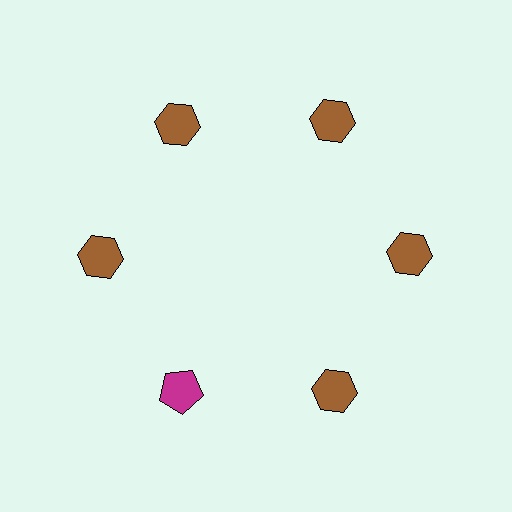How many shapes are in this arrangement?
There are 6 shapes arranged in a ring pattern.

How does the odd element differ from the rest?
It differs in both color (magenta instead of brown) and shape (pentagon instead of hexagon).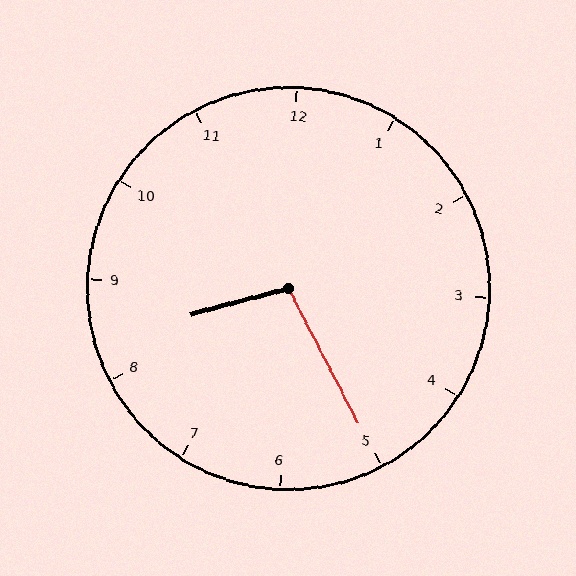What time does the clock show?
8:25.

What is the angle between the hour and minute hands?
Approximately 102 degrees.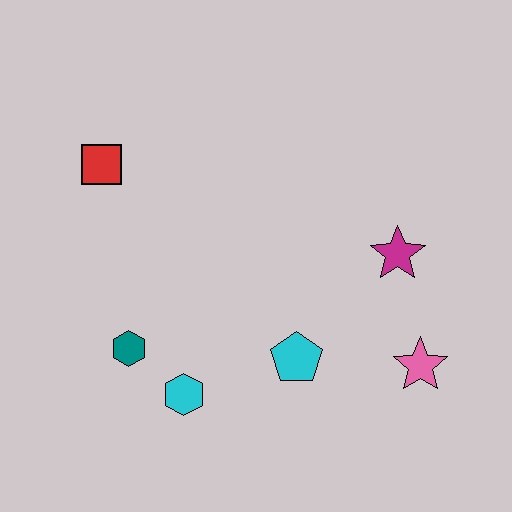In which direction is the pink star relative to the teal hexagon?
The pink star is to the right of the teal hexagon.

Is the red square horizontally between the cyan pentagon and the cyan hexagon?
No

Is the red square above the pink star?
Yes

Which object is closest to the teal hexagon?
The cyan hexagon is closest to the teal hexagon.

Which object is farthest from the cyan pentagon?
The red square is farthest from the cyan pentagon.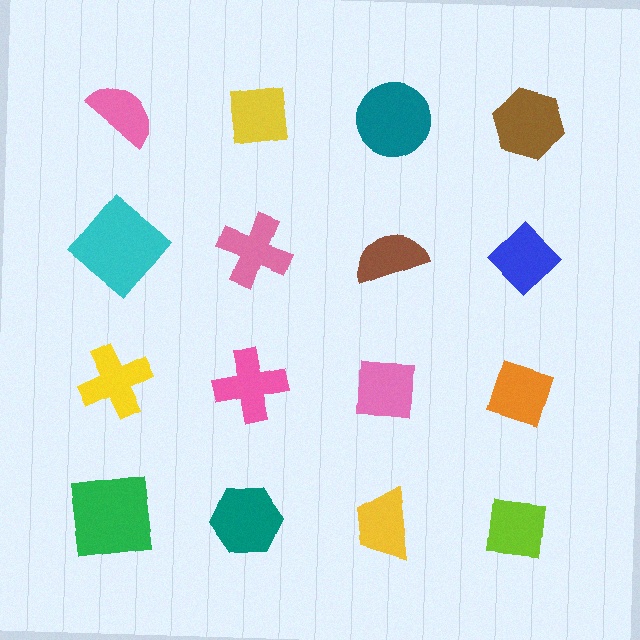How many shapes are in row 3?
4 shapes.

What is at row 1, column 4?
A brown hexagon.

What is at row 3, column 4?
An orange diamond.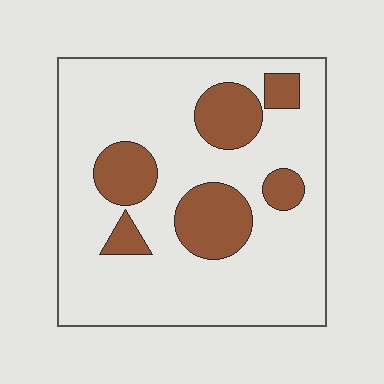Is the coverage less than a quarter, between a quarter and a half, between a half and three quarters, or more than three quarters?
Less than a quarter.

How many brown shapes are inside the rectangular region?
6.